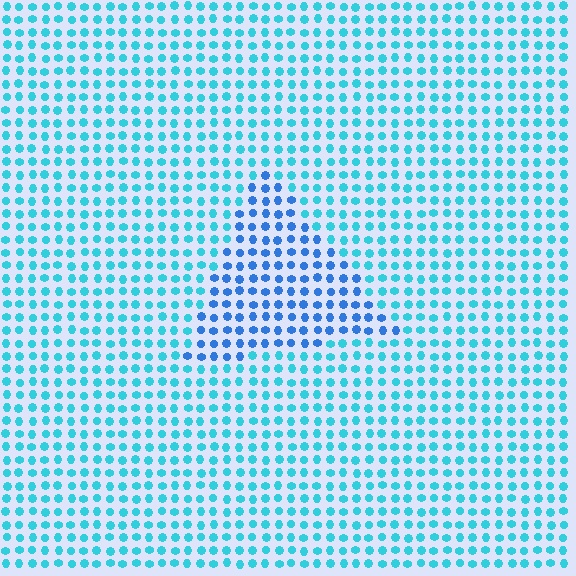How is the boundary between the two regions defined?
The boundary is defined purely by a slight shift in hue (about 30 degrees). Spacing, size, and orientation are identical on both sides.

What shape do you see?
I see a triangle.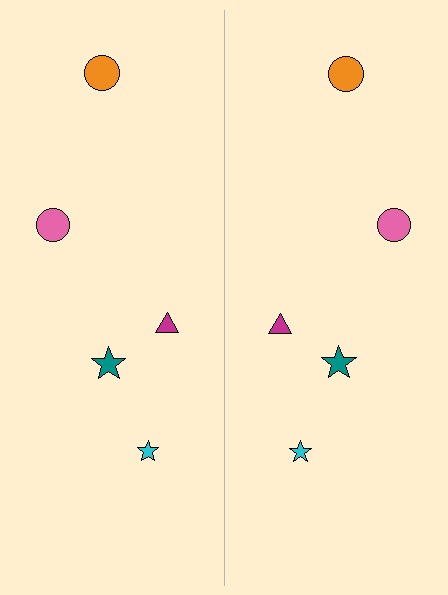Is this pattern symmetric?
Yes, this pattern has bilateral (reflection) symmetry.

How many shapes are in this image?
There are 10 shapes in this image.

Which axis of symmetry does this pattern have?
The pattern has a vertical axis of symmetry running through the center of the image.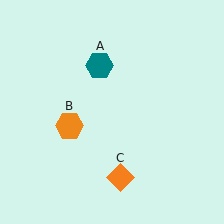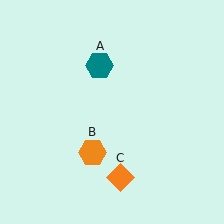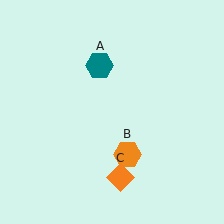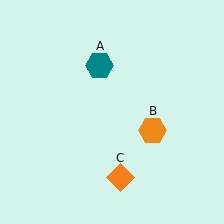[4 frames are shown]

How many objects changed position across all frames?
1 object changed position: orange hexagon (object B).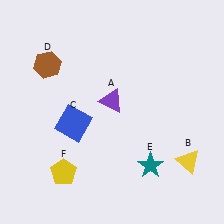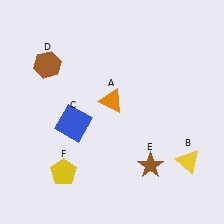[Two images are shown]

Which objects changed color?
A changed from purple to orange. E changed from teal to brown.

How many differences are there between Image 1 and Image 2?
There are 2 differences between the two images.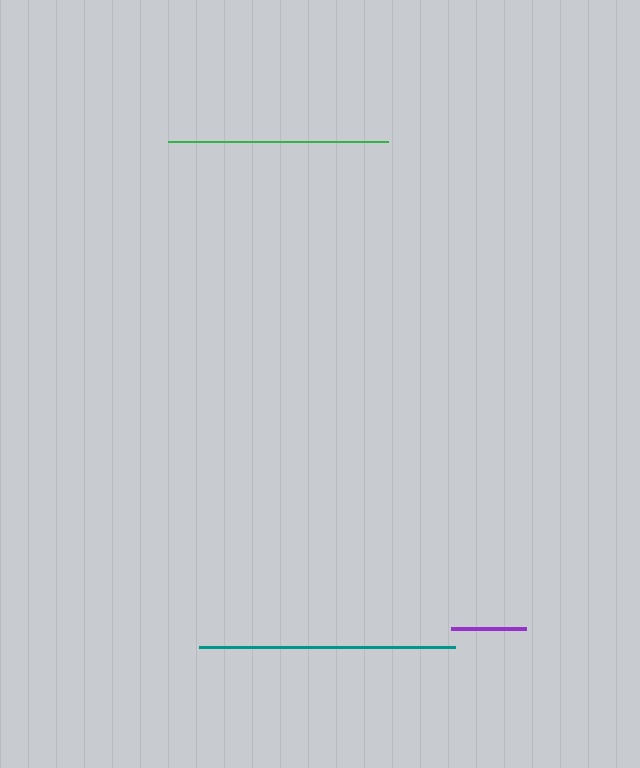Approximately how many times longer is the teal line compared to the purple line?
The teal line is approximately 3.4 times the length of the purple line.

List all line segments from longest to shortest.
From longest to shortest: teal, green, purple.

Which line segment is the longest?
The teal line is the longest at approximately 255 pixels.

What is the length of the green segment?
The green segment is approximately 220 pixels long.